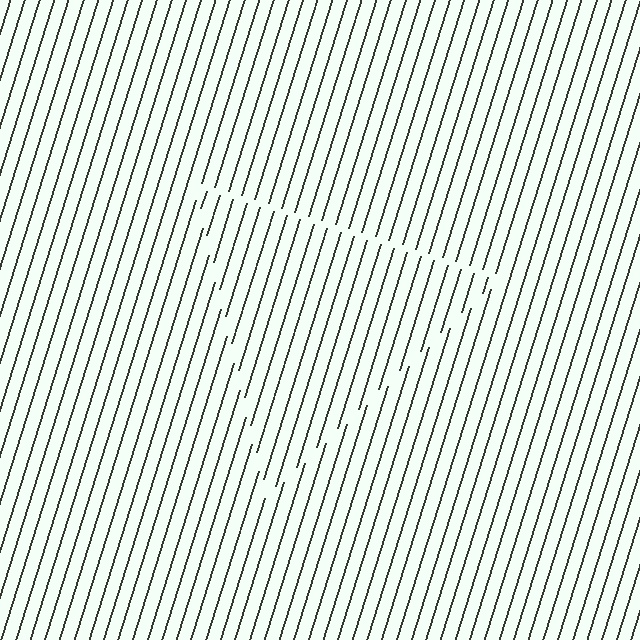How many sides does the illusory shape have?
3 sides — the line-ends trace a triangle.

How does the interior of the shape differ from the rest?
The interior of the shape contains the same grating, shifted by half a period — the contour is defined by the phase discontinuity where line-ends from the inner and outer gratings abut.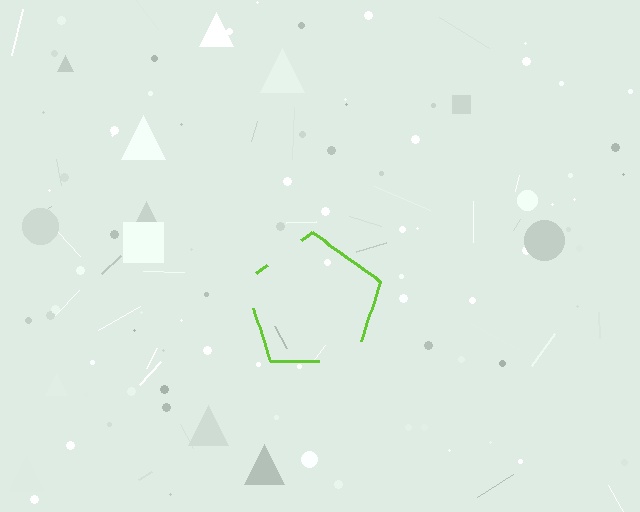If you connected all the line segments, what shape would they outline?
They would outline a pentagon.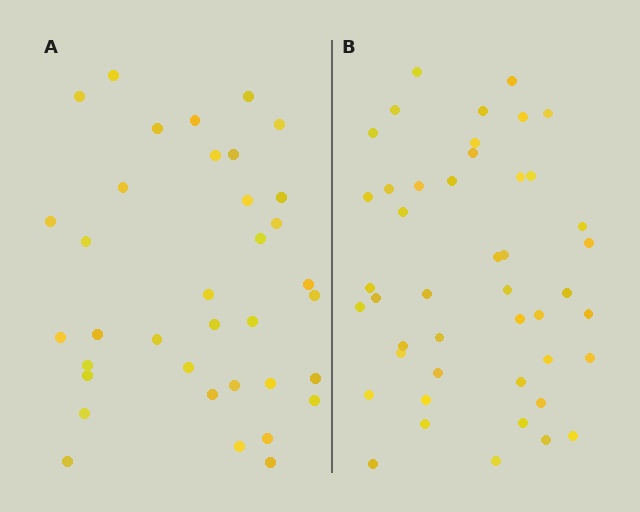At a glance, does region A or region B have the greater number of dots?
Region B (the right region) has more dots.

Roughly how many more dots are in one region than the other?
Region B has roughly 8 or so more dots than region A.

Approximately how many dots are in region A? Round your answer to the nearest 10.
About 40 dots. (The exact count is 36, which rounds to 40.)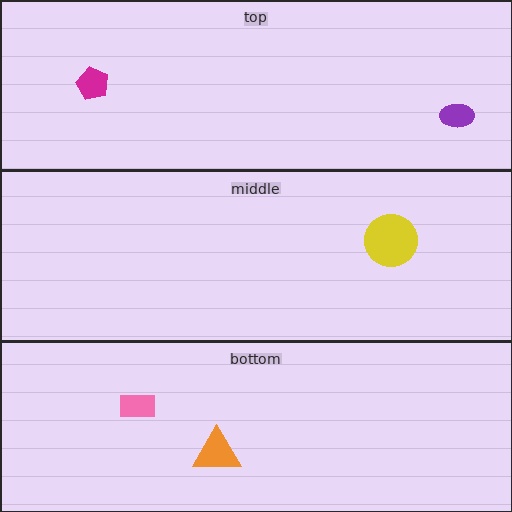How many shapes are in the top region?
2.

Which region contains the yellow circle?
The middle region.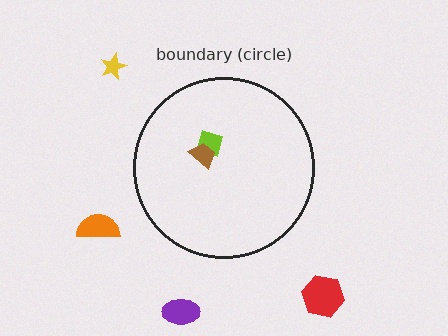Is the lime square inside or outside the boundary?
Inside.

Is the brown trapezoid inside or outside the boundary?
Inside.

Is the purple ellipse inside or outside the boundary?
Outside.